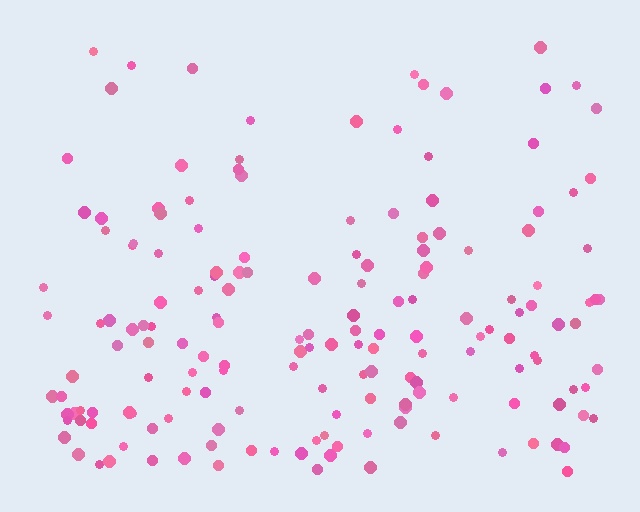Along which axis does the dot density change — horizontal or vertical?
Vertical.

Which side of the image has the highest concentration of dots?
The bottom.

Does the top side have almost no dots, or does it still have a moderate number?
Still a moderate number, just noticeably fewer than the bottom.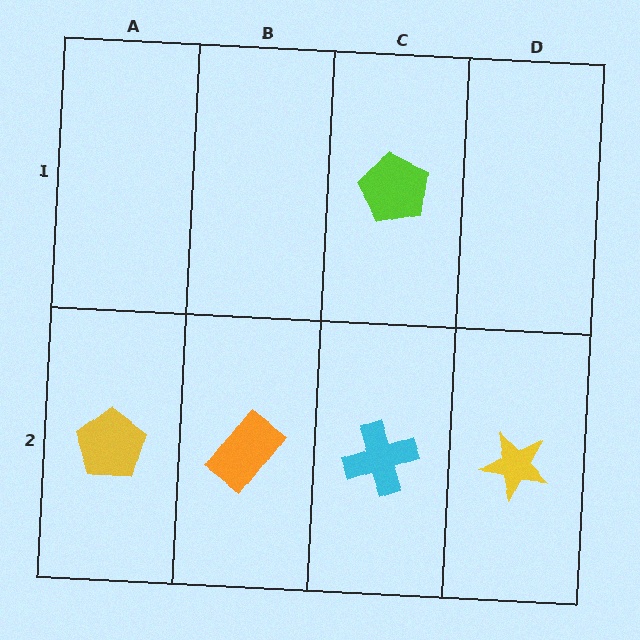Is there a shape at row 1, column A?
No, that cell is empty.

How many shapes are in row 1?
1 shape.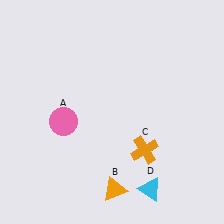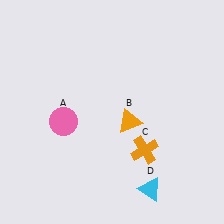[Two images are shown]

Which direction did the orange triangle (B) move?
The orange triangle (B) moved up.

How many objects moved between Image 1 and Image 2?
1 object moved between the two images.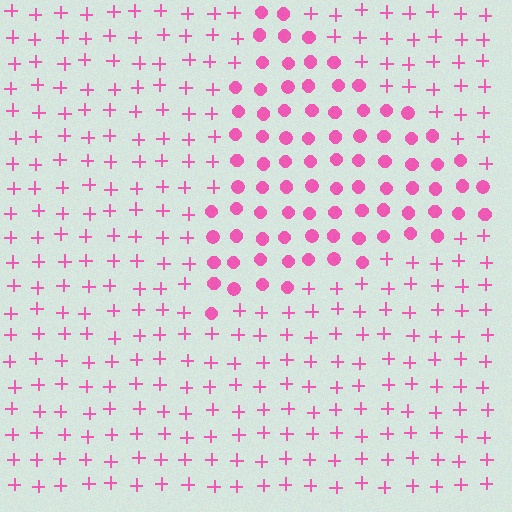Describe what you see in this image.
The image is filled with small pink elements arranged in a uniform grid. A triangle-shaped region contains circles, while the surrounding area contains plus signs. The boundary is defined purely by the change in element shape.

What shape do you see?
I see a triangle.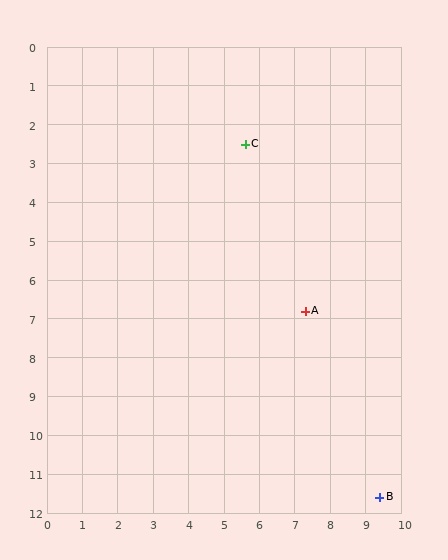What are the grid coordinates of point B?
Point B is at approximately (9.4, 11.6).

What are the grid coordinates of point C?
Point C is at approximately (5.6, 2.5).